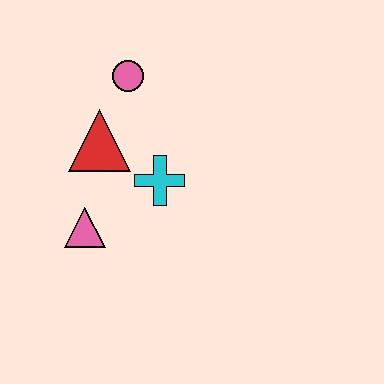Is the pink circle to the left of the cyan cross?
Yes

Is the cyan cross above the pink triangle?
Yes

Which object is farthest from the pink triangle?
The pink circle is farthest from the pink triangle.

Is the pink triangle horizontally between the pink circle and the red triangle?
No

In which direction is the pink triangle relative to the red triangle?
The pink triangle is below the red triangle.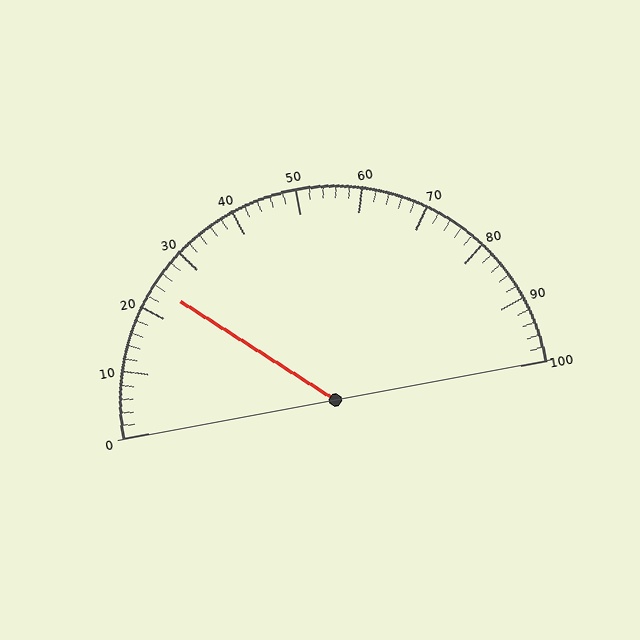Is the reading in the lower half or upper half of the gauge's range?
The reading is in the lower half of the range (0 to 100).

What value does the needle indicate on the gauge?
The needle indicates approximately 24.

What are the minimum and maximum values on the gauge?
The gauge ranges from 0 to 100.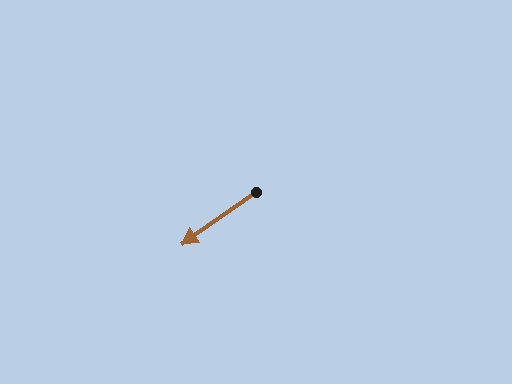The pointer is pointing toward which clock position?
Roughly 8 o'clock.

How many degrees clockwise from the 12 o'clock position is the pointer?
Approximately 235 degrees.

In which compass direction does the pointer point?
Southwest.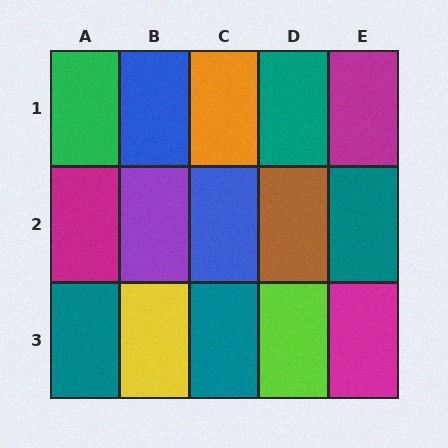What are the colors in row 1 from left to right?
Green, blue, orange, teal, magenta.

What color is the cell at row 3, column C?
Teal.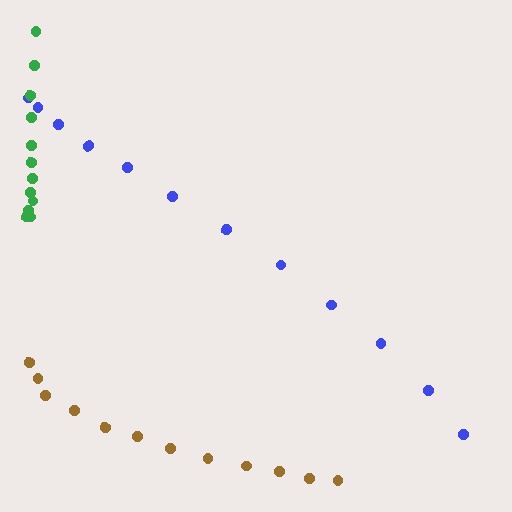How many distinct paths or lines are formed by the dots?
There are 3 distinct paths.